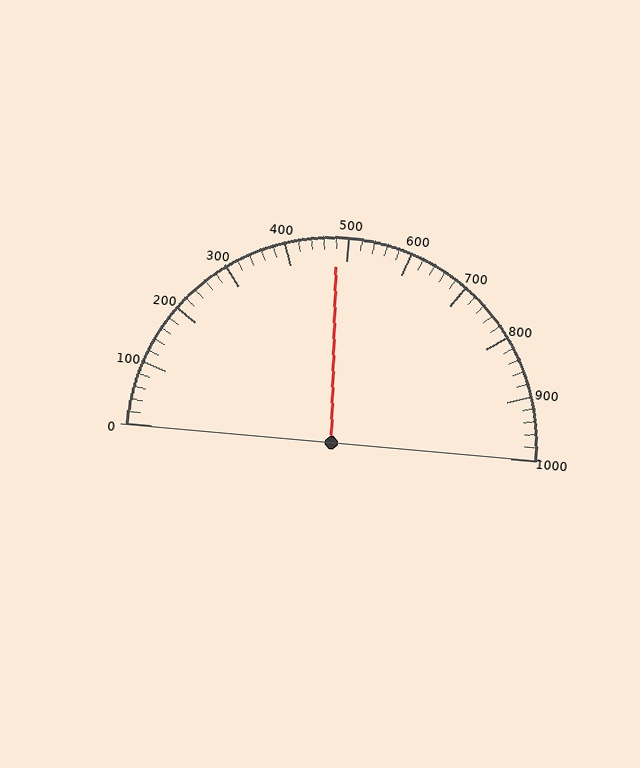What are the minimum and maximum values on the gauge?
The gauge ranges from 0 to 1000.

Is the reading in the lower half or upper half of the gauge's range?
The reading is in the lower half of the range (0 to 1000).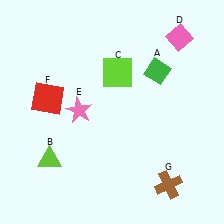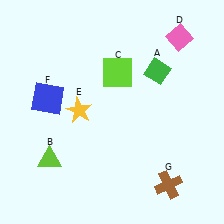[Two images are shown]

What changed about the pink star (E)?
In Image 1, E is pink. In Image 2, it changed to yellow.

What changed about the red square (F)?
In Image 1, F is red. In Image 2, it changed to blue.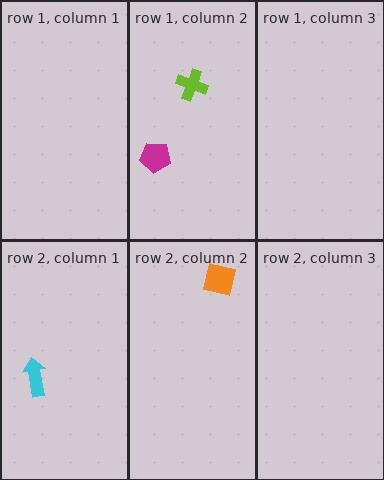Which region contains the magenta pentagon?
The row 1, column 2 region.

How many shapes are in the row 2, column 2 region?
1.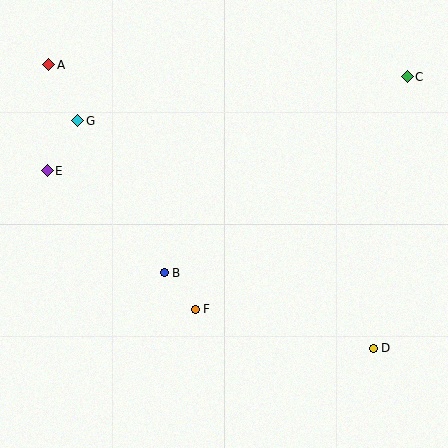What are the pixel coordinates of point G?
Point G is at (78, 121).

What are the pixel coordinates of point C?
Point C is at (407, 77).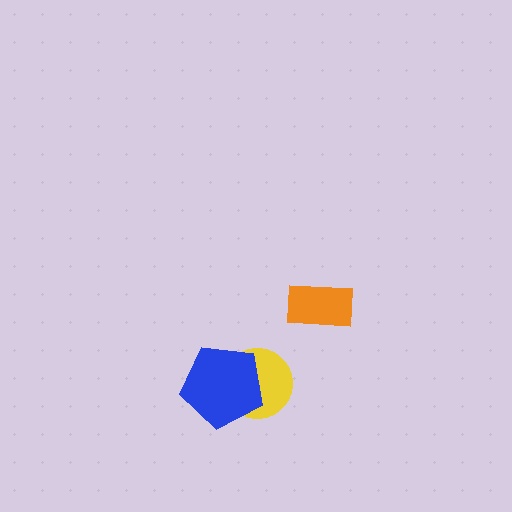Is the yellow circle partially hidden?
Yes, it is partially covered by another shape.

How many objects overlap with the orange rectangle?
0 objects overlap with the orange rectangle.